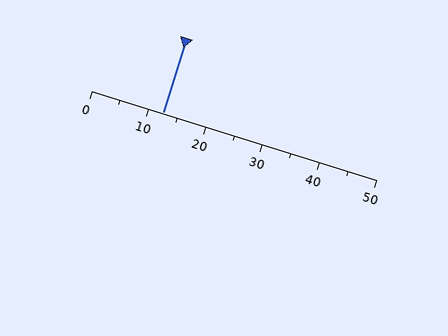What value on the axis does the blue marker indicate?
The marker indicates approximately 12.5.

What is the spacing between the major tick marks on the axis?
The major ticks are spaced 10 apart.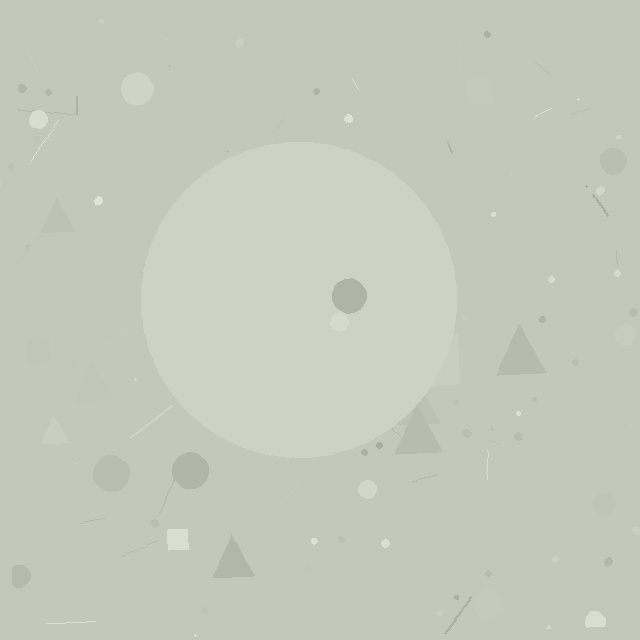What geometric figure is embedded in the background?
A circle is embedded in the background.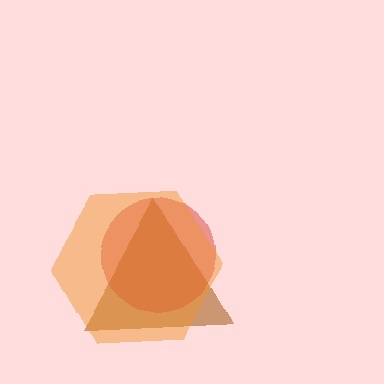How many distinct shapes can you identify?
There are 3 distinct shapes: a brown triangle, a red circle, an orange hexagon.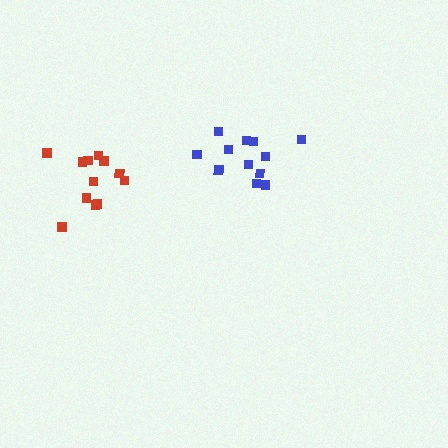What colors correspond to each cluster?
The clusters are colored: blue, red.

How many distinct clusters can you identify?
There are 2 distinct clusters.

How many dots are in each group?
Group 1: 12 dots, Group 2: 12 dots (24 total).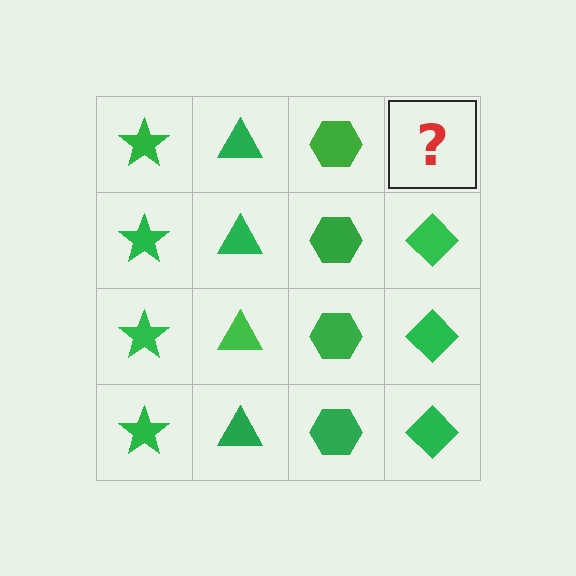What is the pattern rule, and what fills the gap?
The rule is that each column has a consistent shape. The gap should be filled with a green diamond.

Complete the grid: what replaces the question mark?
The question mark should be replaced with a green diamond.